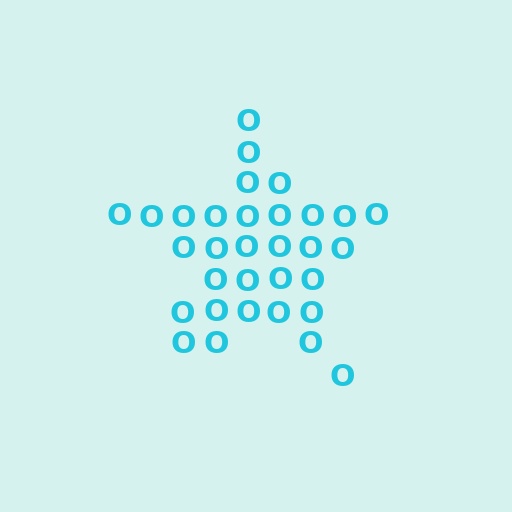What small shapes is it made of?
It is made of small letter O's.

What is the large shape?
The large shape is a star.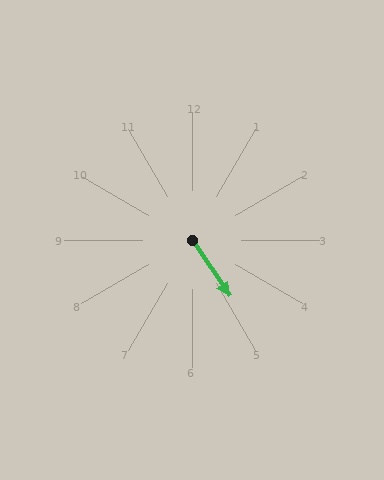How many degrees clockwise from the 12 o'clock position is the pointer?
Approximately 146 degrees.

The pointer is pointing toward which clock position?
Roughly 5 o'clock.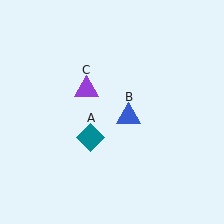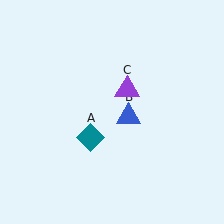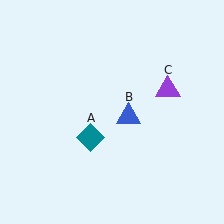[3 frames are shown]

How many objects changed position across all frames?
1 object changed position: purple triangle (object C).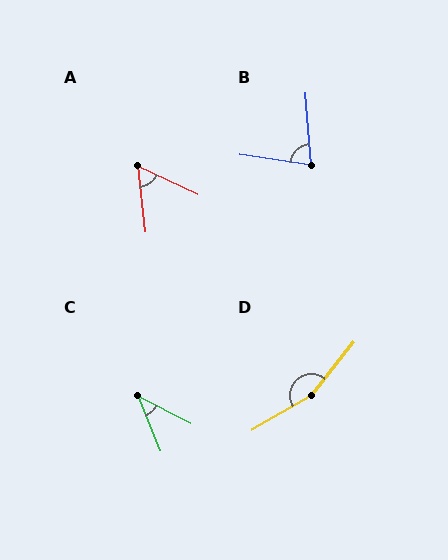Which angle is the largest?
D, at approximately 159 degrees.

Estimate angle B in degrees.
Approximately 78 degrees.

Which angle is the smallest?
C, at approximately 40 degrees.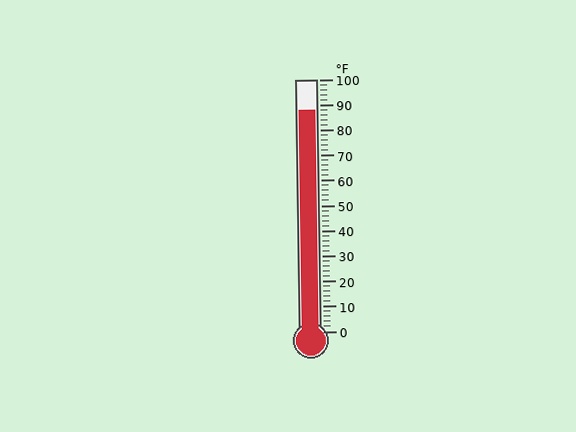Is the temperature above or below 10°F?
The temperature is above 10°F.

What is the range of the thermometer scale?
The thermometer scale ranges from 0°F to 100°F.